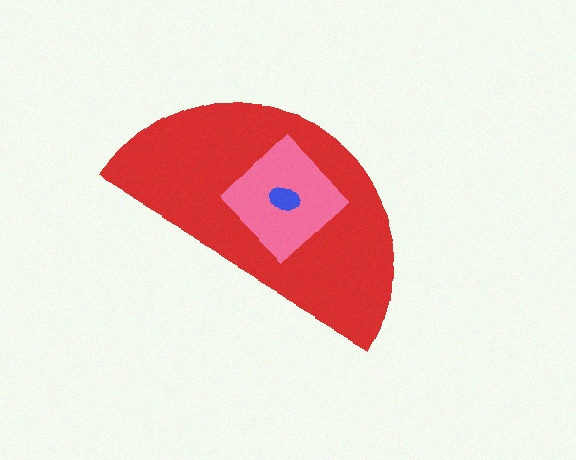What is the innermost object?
The blue ellipse.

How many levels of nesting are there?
3.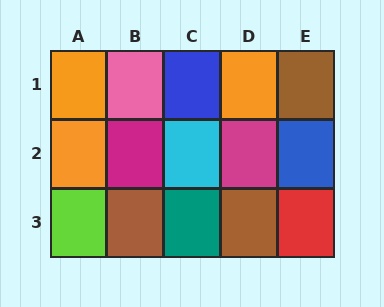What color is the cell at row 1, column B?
Pink.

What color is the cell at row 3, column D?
Brown.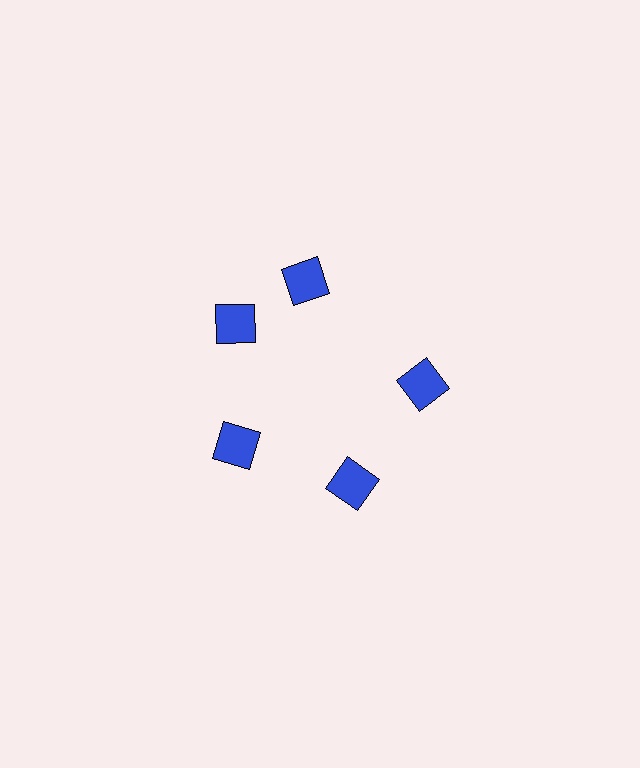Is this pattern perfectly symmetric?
No. The 5 blue squares are arranged in a ring, but one element near the 1 o'clock position is rotated out of alignment along the ring, breaking the 5-fold rotational symmetry.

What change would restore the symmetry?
The symmetry would be restored by rotating it back into even spacing with its neighbors so that all 5 squares sit at equal angles and equal distance from the center.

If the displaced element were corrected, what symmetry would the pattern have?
It would have 5-fold rotational symmetry — the pattern would map onto itself every 72 degrees.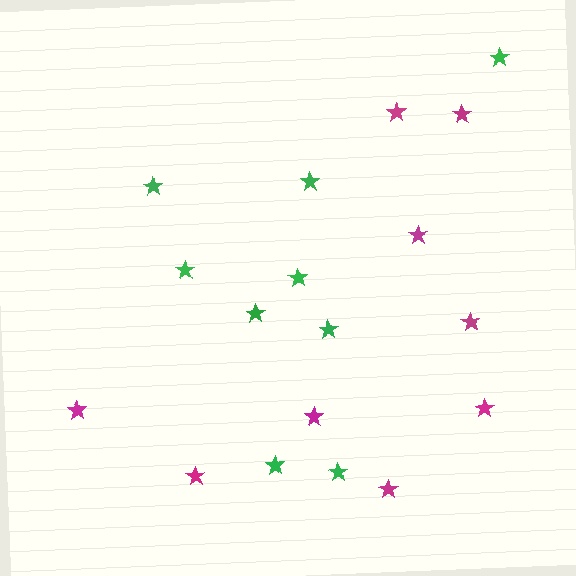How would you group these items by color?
There are 2 groups: one group of green stars (9) and one group of magenta stars (9).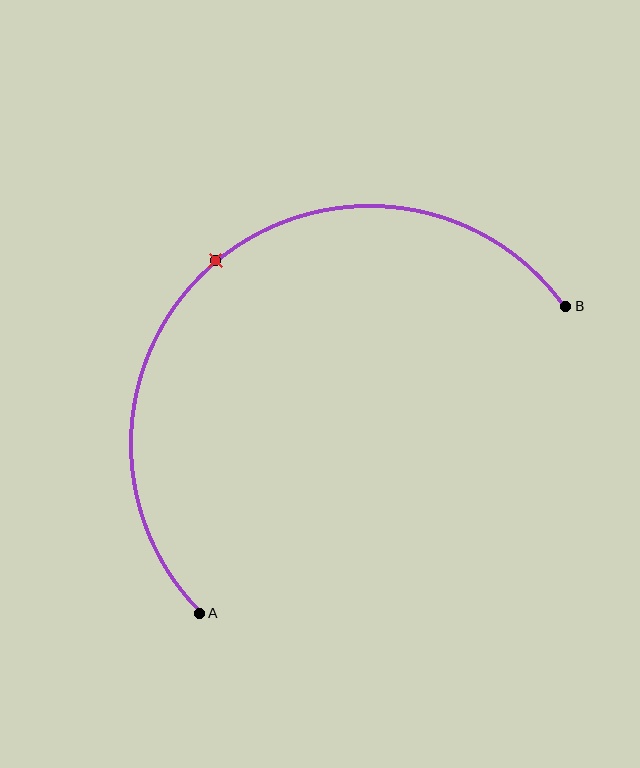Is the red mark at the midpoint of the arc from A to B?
Yes. The red mark lies on the arc at equal arc-length from both A and B — it is the arc midpoint.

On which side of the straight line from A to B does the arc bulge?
The arc bulges above and to the left of the straight line connecting A and B.